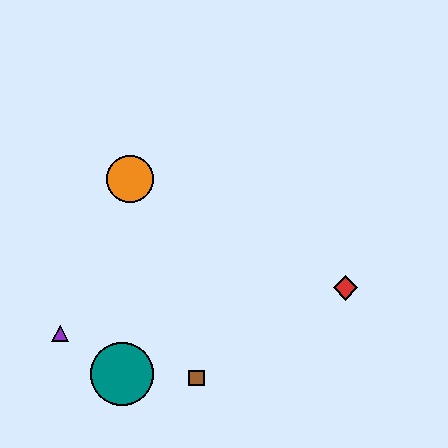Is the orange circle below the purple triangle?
No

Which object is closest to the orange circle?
The purple triangle is closest to the orange circle.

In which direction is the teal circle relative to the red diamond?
The teal circle is to the left of the red diamond.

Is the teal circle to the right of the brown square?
No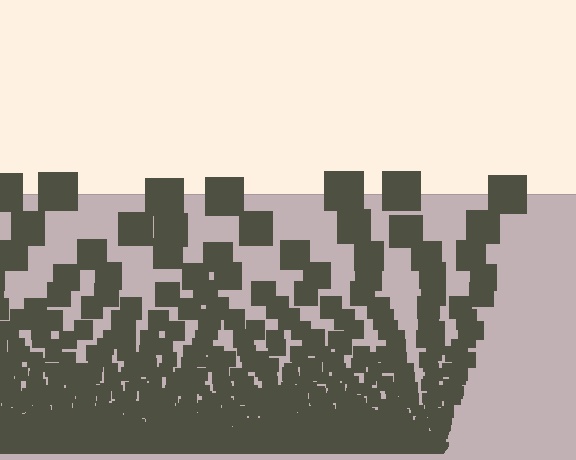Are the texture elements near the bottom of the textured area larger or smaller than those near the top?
Smaller. The gradient is inverted — elements near the bottom are smaller and denser.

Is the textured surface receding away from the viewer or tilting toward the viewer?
The surface appears to tilt toward the viewer. Texture elements get larger and sparser toward the top.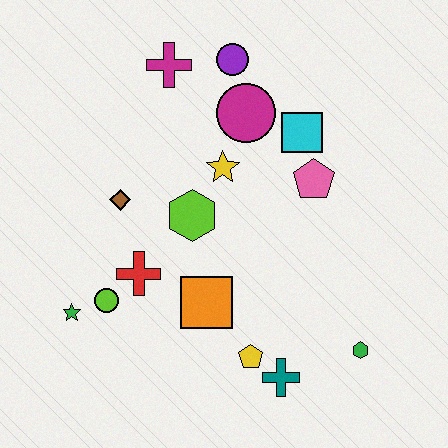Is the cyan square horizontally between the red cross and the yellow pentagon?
No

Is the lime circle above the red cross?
No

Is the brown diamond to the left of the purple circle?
Yes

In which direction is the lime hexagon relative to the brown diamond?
The lime hexagon is to the right of the brown diamond.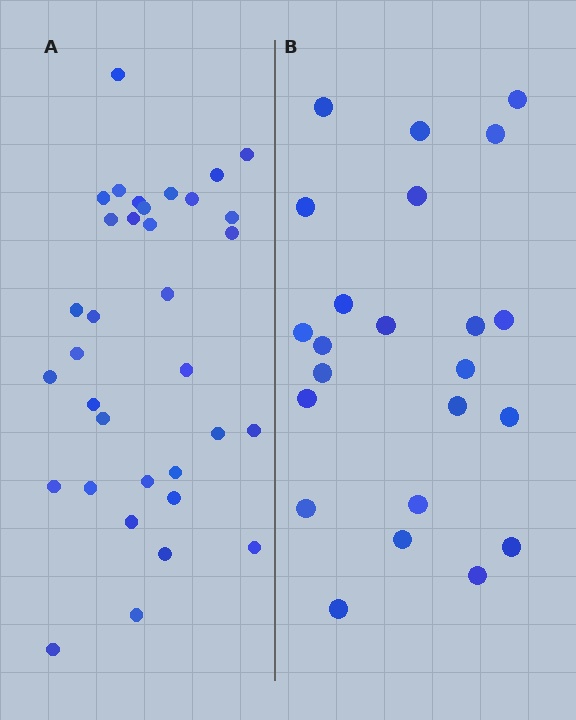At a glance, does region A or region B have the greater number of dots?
Region A (the left region) has more dots.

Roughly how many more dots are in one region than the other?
Region A has roughly 12 or so more dots than region B.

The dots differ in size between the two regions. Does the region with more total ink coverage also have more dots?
No. Region B has more total ink coverage because its dots are larger, but region A actually contains more individual dots. Total area can be misleading — the number of items is what matters here.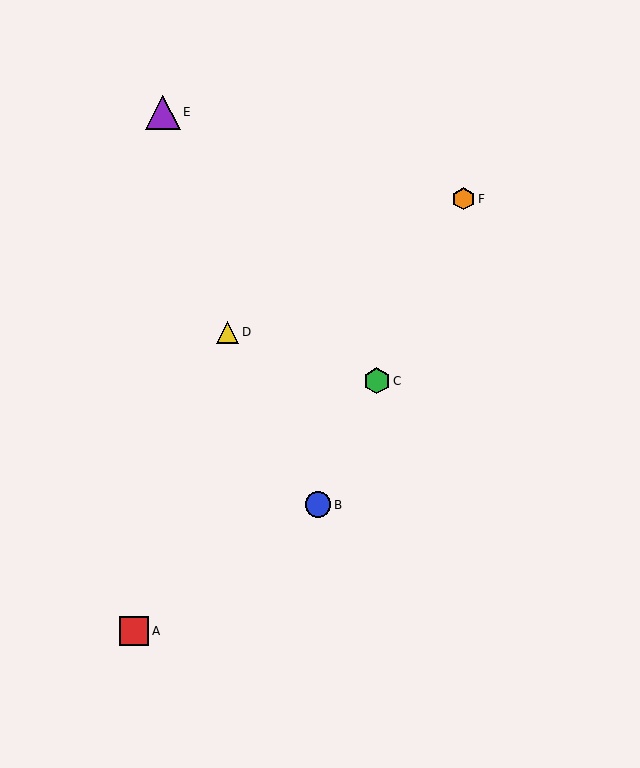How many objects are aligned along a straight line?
3 objects (B, C, F) are aligned along a straight line.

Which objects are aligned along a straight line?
Objects B, C, F are aligned along a straight line.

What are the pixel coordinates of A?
Object A is at (134, 631).